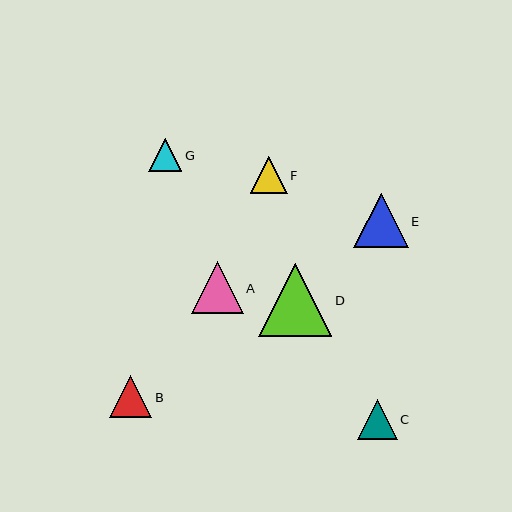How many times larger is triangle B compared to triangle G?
Triangle B is approximately 1.3 times the size of triangle G.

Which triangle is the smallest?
Triangle G is the smallest with a size of approximately 34 pixels.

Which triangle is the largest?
Triangle D is the largest with a size of approximately 73 pixels.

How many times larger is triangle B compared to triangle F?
Triangle B is approximately 1.1 times the size of triangle F.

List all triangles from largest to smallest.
From largest to smallest: D, E, A, B, C, F, G.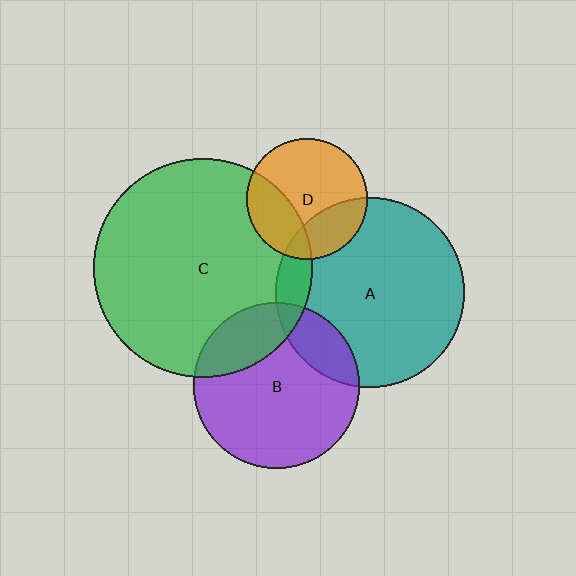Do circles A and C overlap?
Yes.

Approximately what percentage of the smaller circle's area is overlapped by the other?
Approximately 10%.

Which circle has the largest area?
Circle C (green).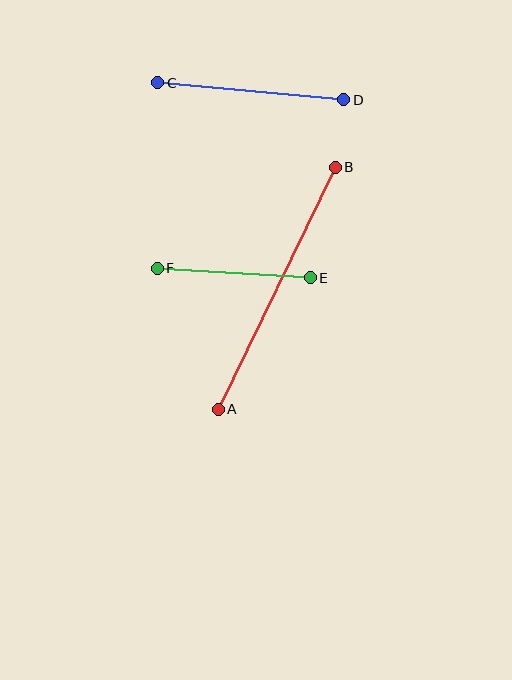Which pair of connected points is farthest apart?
Points A and B are farthest apart.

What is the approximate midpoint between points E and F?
The midpoint is at approximately (234, 273) pixels.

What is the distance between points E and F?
The distance is approximately 153 pixels.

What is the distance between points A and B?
The distance is approximately 268 pixels.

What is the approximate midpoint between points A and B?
The midpoint is at approximately (277, 288) pixels.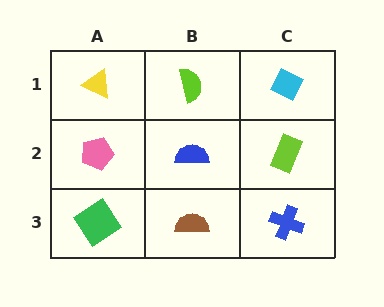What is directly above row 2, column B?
A lime semicircle.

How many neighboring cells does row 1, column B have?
3.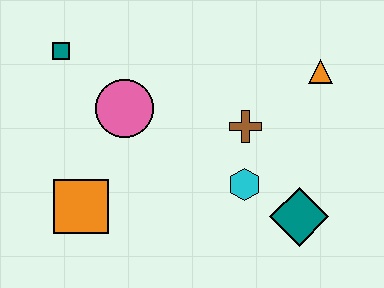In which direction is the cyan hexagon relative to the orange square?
The cyan hexagon is to the right of the orange square.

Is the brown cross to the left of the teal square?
No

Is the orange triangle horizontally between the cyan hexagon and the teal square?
No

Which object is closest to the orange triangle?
The brown cross is closest to the orange triangle.